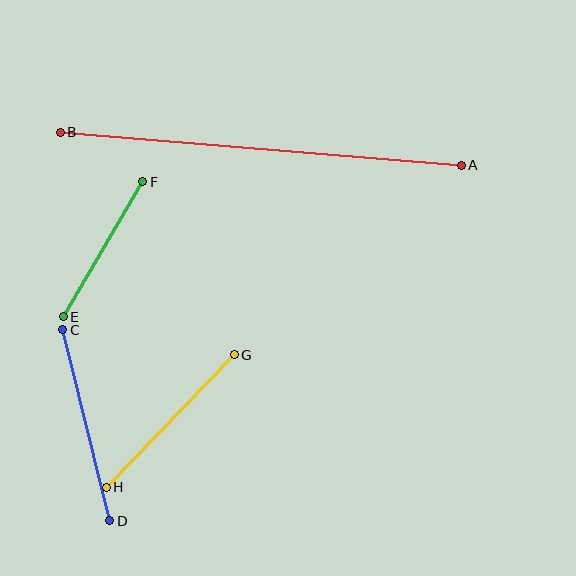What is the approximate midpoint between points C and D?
The midpoint is at approximately (86, 425) pixels.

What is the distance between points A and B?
The distance is approximately 402 pixels.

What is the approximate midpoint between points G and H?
The midpoint is at approximately (170, 421) pixels.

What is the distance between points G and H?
The distance is approximately 184 pixels.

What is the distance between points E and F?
The distance is approximately 157 pixels.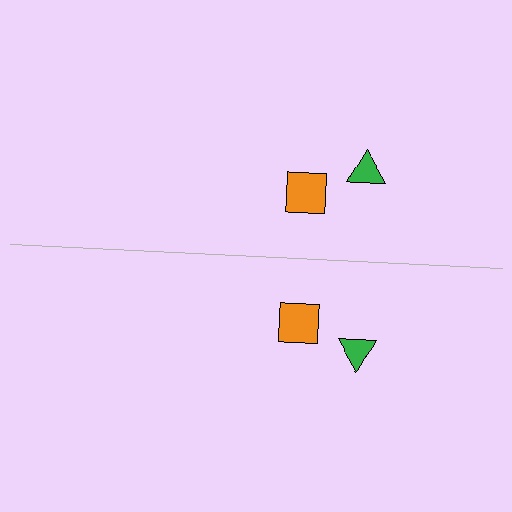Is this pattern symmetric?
Yes, this pattern has bilateral (reflection) symmetry.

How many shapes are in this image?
There are 4 shapes in this image.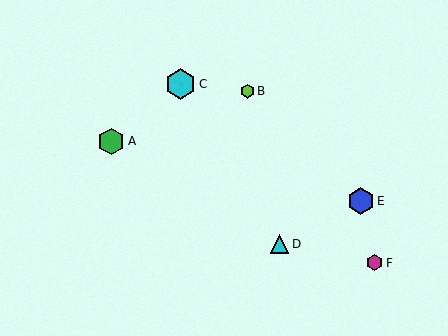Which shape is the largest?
The cyan hexagon (labeled C) is the largest.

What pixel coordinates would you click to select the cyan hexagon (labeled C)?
Click at (181, 84) to select the cyan hexagon C.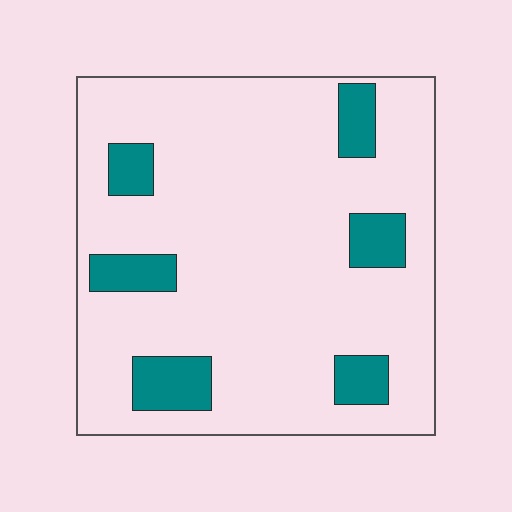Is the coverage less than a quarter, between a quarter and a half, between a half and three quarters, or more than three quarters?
Less than a quarter.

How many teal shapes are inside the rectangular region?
6.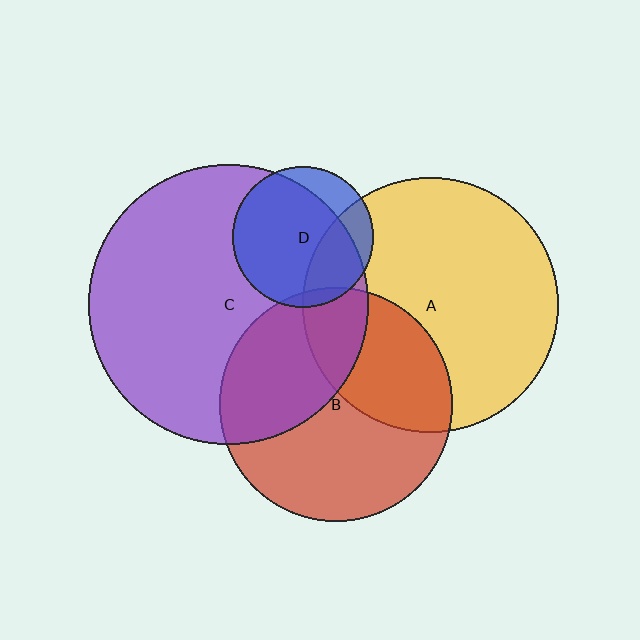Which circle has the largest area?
Circle C (purple).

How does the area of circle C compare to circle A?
Approximately 1.2 times.